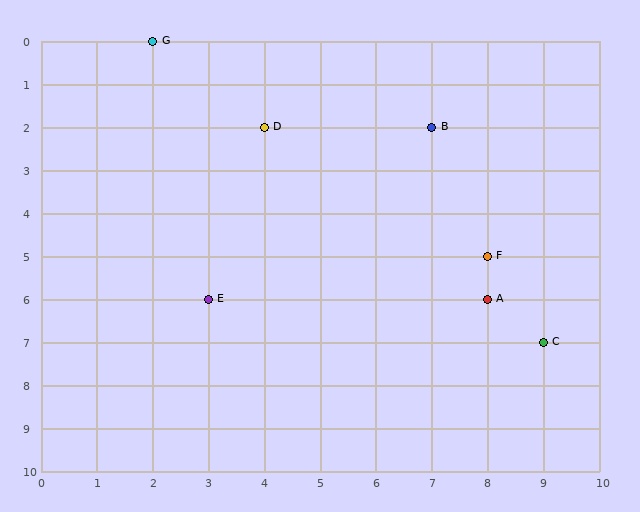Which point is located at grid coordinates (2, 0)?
Point G is at (2, 0).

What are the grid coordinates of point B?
Point B is at grid coordinates (7, 2).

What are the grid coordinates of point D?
Point D is at grid coordinates (4, 2).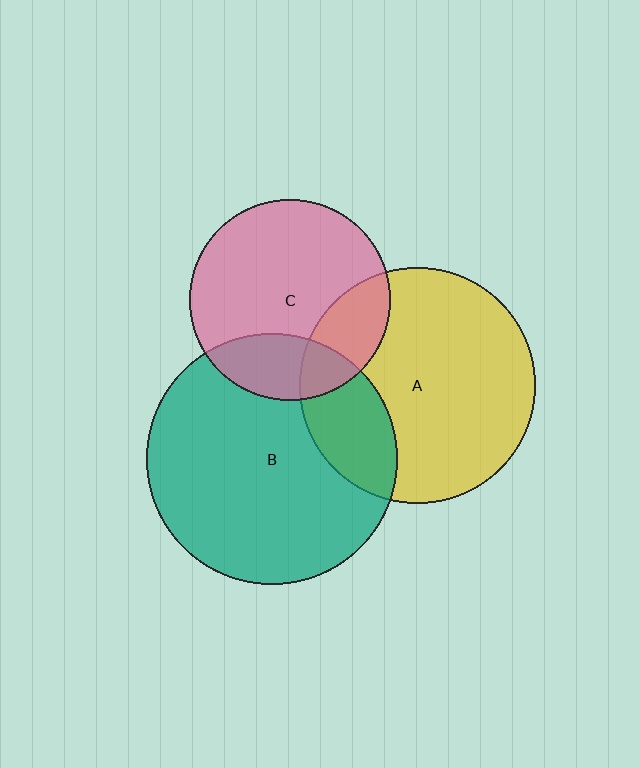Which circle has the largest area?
Circle B (teal).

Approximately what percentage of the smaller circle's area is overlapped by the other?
Approximately 20%.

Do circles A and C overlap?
Yes.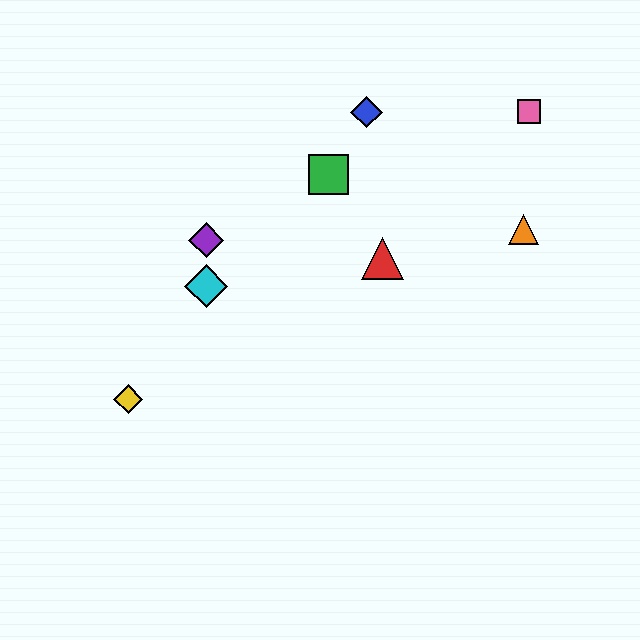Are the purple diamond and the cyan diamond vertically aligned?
Yes, both are at x≈206.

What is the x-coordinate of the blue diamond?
The blue diamond is at x≈367.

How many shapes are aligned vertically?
2 shapes (the purple diamond, the cyan diamond) are aligned vertically.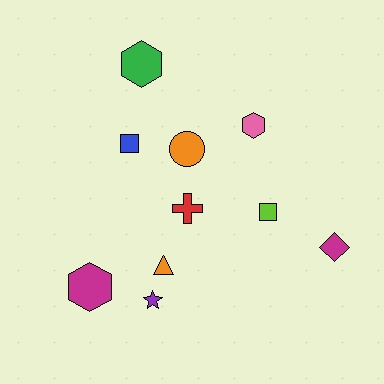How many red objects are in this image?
There is 1 red object.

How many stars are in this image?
There is 1 star.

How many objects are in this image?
There are 10 objects.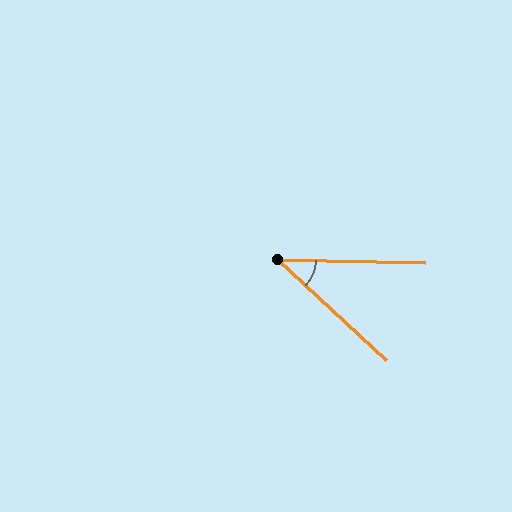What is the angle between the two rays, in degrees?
Approximately 41 degrees.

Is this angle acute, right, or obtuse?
It is acute.